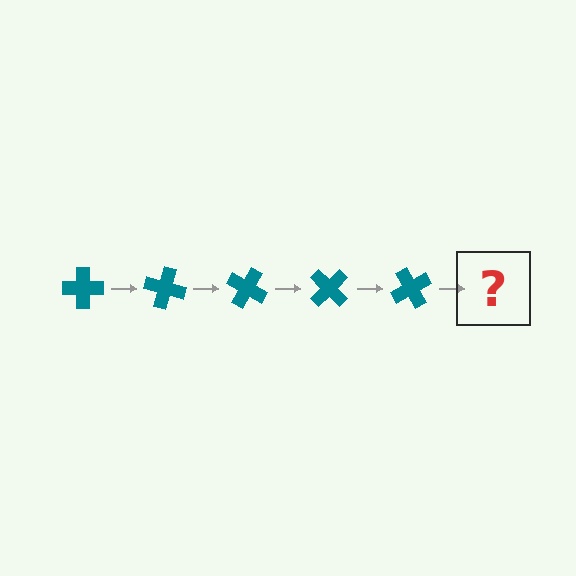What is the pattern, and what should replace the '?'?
The pattern is that the cross rotates 15 degrees each step. The '?' should be a teal cross rotated 75 degrees.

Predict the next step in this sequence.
The next step is a teal cross rotated 75 degrees.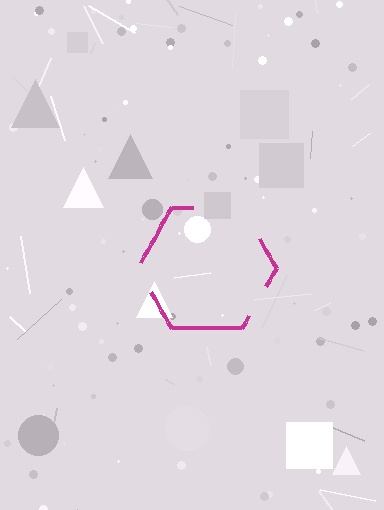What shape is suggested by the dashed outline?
The dashed outline suggests a hexagon.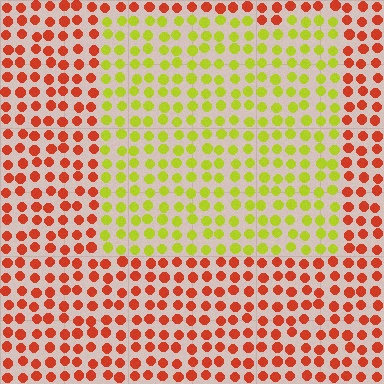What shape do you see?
I see a rectangle.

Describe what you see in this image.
The image is filled with small red elements in a uniform arrangement. A rectangle-shaped region is visible where the elements are tinted to a slightly different hue, forming a subtle color boundary.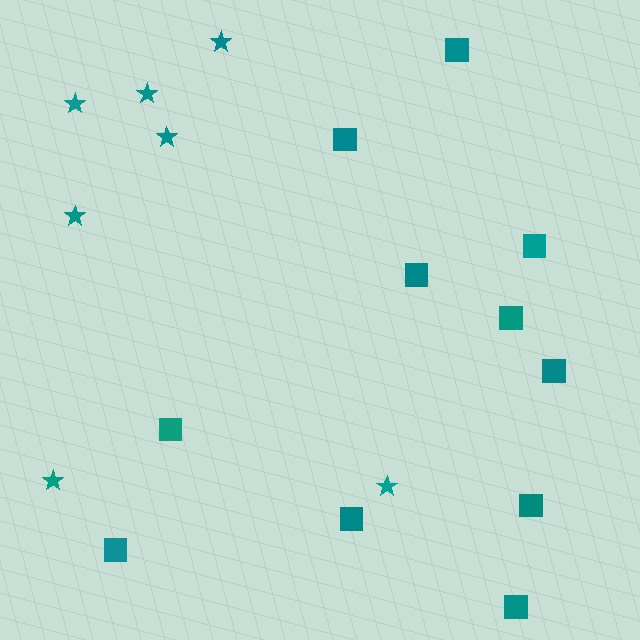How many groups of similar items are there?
There are 2 groups: one group of stars (7) and one group of squares (11).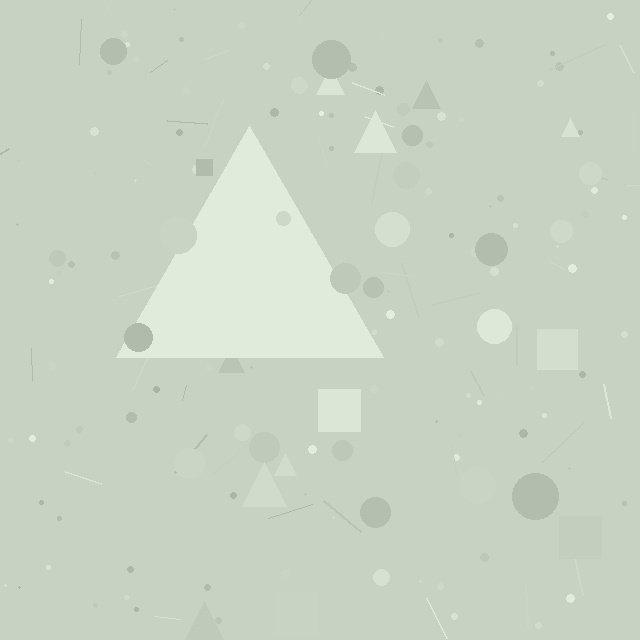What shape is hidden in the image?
A triangle is hidden in the image.